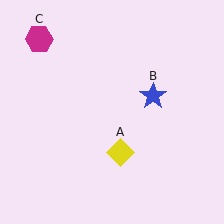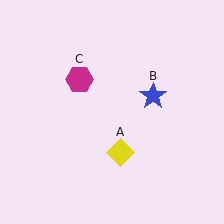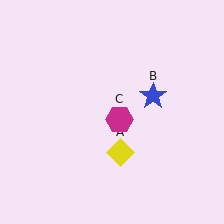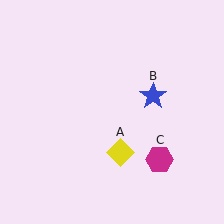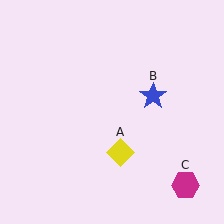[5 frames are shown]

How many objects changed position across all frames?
1 object changed position: magenta hexagon (object C).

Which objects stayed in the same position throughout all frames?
Yellow diamond (object A) and blue star (object B) remained stationary.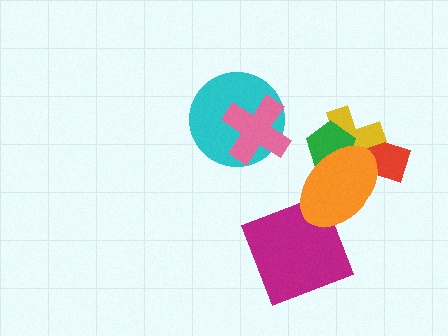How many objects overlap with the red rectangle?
2 objects overlap with the red rectangle.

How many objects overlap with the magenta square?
1 object overlaps with the magenta square.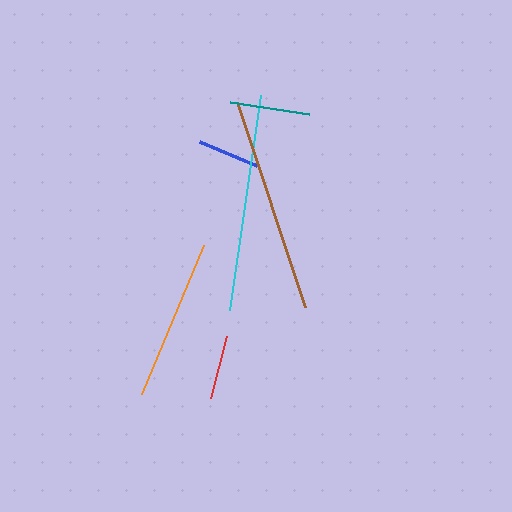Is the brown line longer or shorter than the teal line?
The brown line is longer than the teal line.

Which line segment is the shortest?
The blue line is the shortest at approximately 61 pixels.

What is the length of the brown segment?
The brown segment is approximately 216 pixels long.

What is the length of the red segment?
The red segment is approximately 64 pixels long.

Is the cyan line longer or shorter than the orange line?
The cyan line is longer than the orange line.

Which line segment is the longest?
The cyan line is the longest at approximately 217 pixels.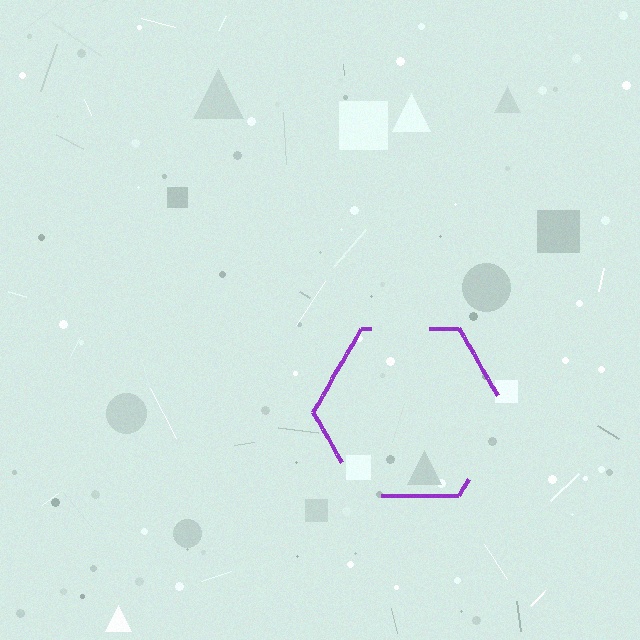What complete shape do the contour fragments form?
The contour fragments form a hexagon.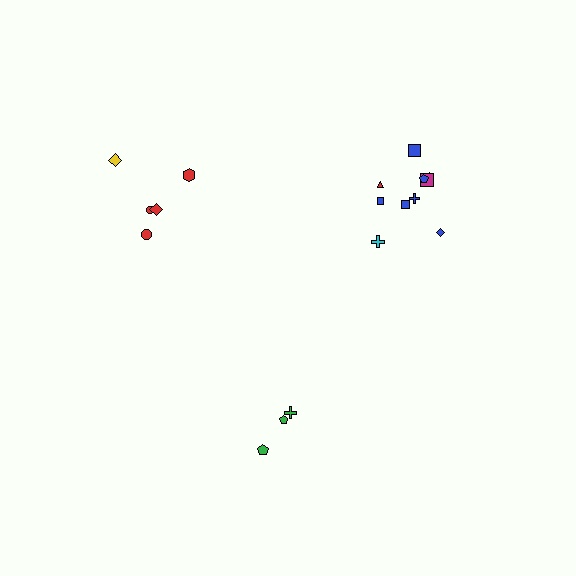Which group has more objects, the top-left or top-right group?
The top-right group.